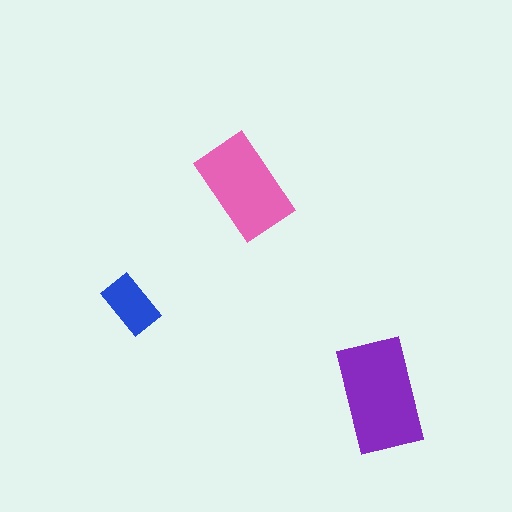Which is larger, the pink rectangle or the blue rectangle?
The pink one.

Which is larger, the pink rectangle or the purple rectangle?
The purple one.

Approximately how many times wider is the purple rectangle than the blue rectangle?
About 2 times wider.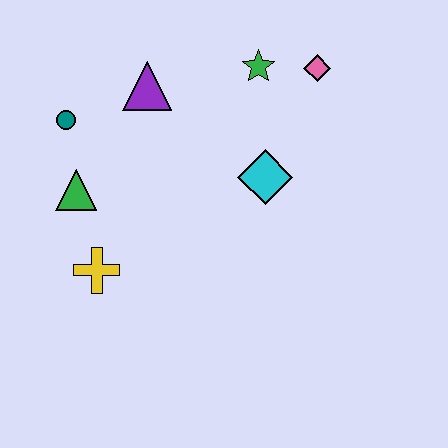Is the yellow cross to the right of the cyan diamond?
No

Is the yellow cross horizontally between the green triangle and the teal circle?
No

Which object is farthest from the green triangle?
The pink diamond is farthest from the green triangle.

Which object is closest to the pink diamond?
The green star is closest to the pink diamond.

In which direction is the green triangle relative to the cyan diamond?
The green triangle is to the left of the cyan diamond.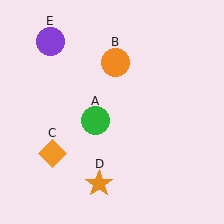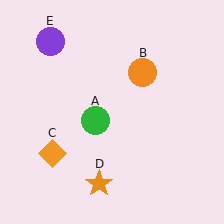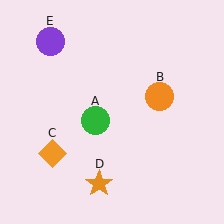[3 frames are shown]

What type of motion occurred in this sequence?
The orange circle (object B) rotated clockwise around the center of the scene.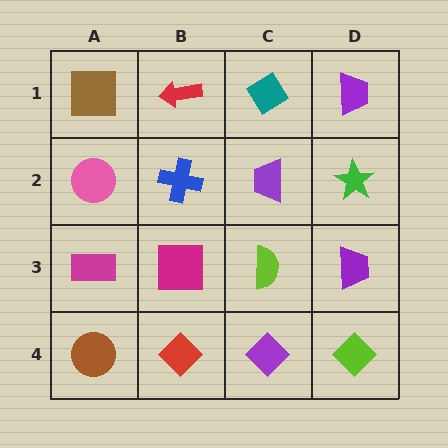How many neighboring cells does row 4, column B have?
3.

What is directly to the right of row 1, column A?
A red arrow.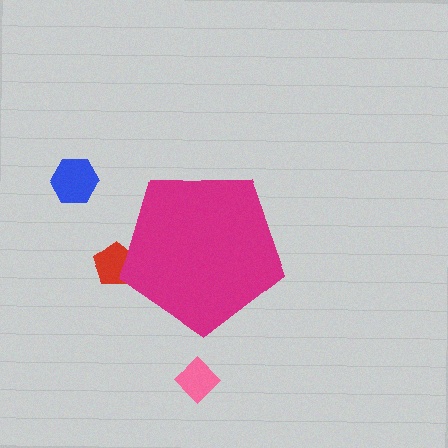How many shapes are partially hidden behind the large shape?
1 shape is partially hidden.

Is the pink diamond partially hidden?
No, the pink diamond is fully visible.